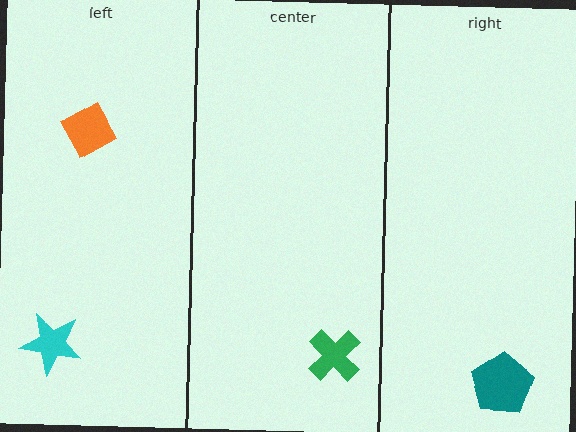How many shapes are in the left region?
2.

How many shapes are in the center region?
1.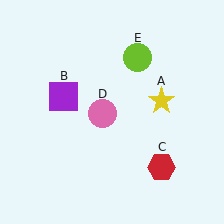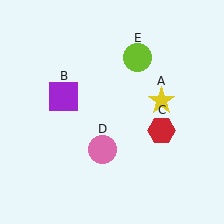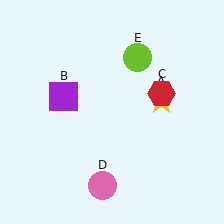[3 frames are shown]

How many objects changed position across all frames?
2 objects changed position: red hexagon (object C), pink circle (object D).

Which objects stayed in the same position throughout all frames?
Yellow star (object A) and purple square (object B) and lime circle (object E) remained stationary.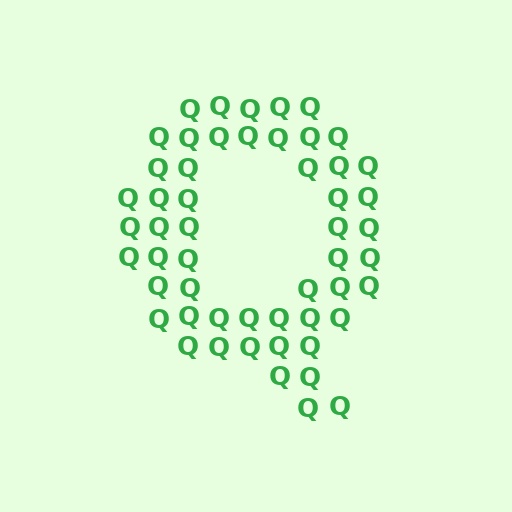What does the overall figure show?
The overall figure shows the letter Q.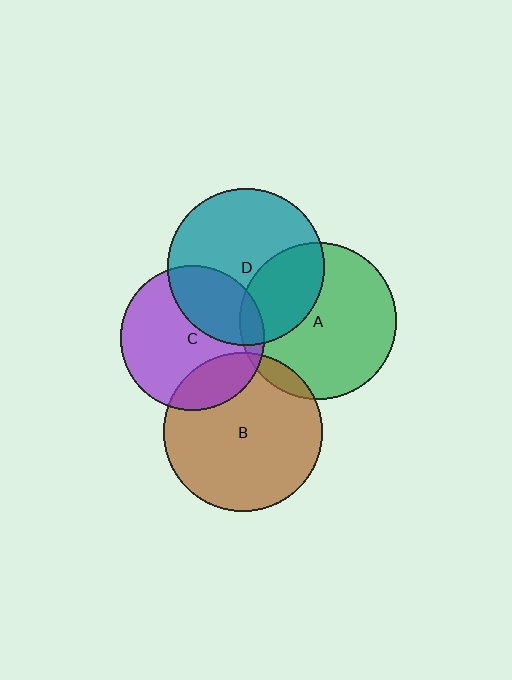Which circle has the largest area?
Circle B (brown).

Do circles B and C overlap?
Yes.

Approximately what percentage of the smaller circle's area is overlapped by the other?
Approximately 20%.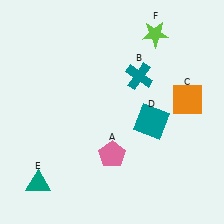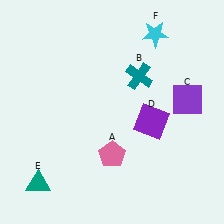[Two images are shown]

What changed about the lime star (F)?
In Image 1, F is lime. In Image 2, it changed to cyan.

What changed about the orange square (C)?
In Image 1, C is orange. In Image 2, it changed to purple.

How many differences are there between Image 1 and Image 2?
There are 3 differences between the two images.